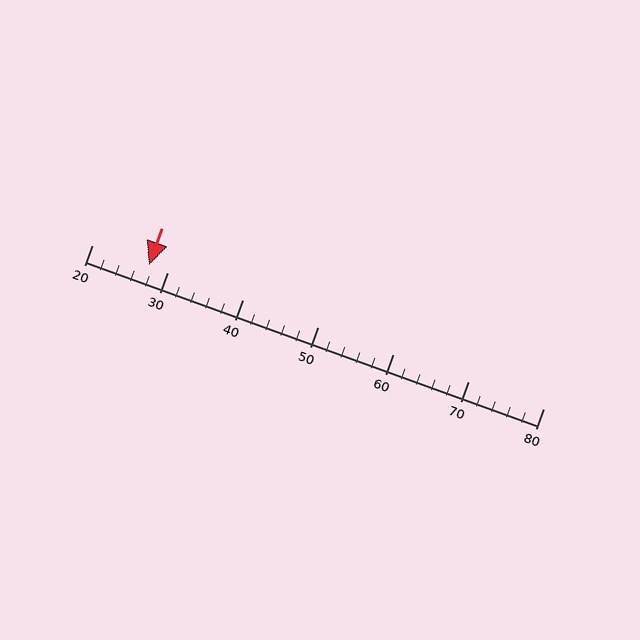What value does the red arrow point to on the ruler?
The red arrow points to approximately 28.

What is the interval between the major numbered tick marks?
The major tick marks are spaced 10 units apart.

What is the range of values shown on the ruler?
The ruler shows values from 20 to 80.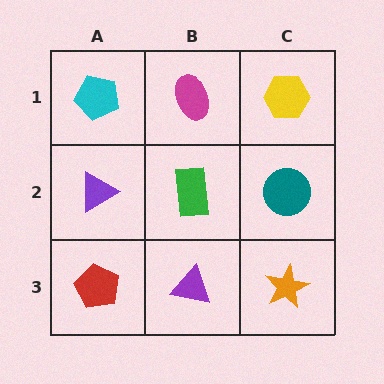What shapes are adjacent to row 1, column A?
A purple triangle (row 2, column A), a magenta ellipse (row 1, column B).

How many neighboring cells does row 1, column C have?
2.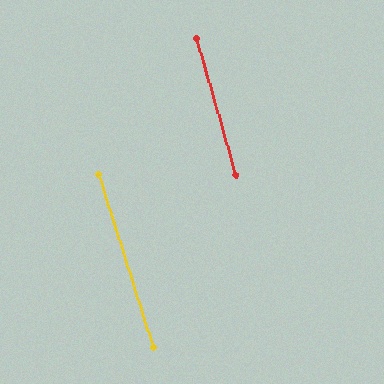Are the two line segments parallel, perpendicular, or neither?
Parallel — their directions differ by only 1.8°.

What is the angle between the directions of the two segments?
Approximately 2 degrees.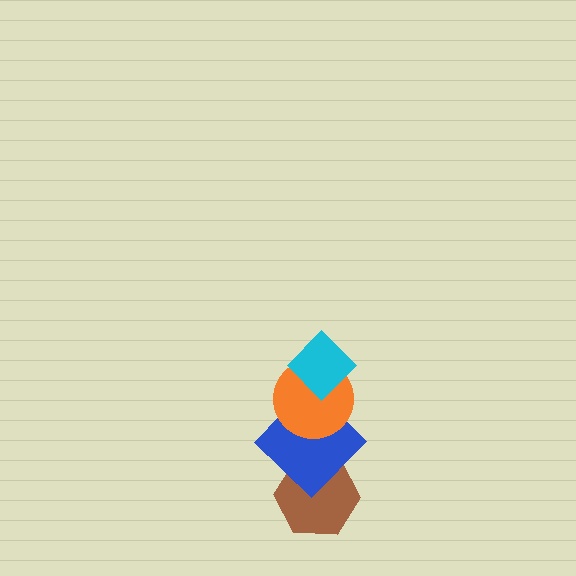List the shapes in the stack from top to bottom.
From top to bottom: the cyan diamond, the orange circle, the blue diamond, the brown hexagon.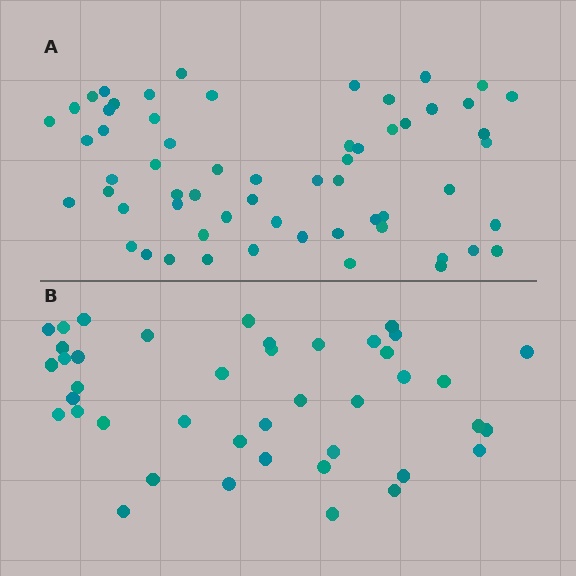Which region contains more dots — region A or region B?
Region A (the top region) has more dots.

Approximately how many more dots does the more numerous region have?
Region A has approximately 20 more dots than region B.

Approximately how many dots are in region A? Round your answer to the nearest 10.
About 60 dots.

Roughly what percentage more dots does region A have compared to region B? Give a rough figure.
About 45% more.